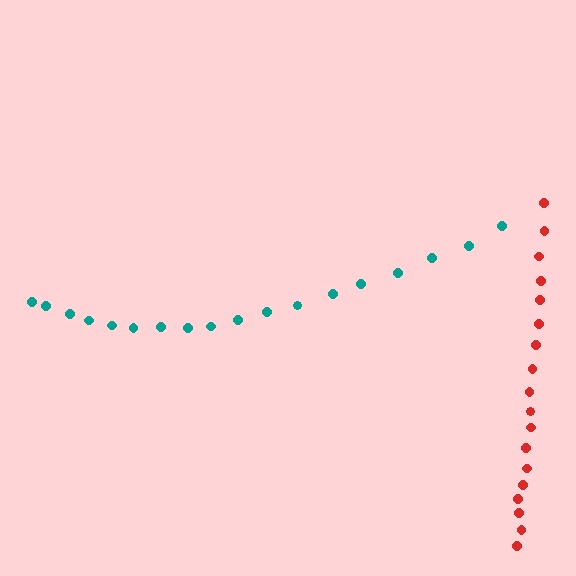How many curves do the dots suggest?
There are 2 distinct paths.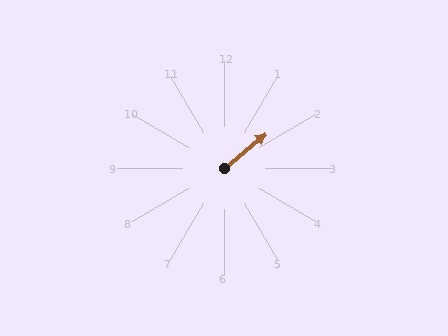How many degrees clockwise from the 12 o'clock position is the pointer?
Approximately 51 degrees.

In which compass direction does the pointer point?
Northeast.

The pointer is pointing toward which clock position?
Roughly 2 o'clock.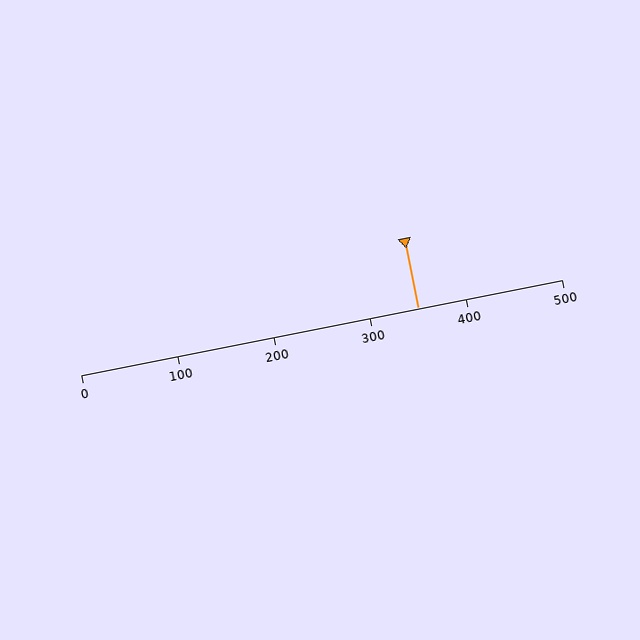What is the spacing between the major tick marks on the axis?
The major ticks are spaced 100 apart.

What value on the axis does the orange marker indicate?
The marker indicates approximately 350.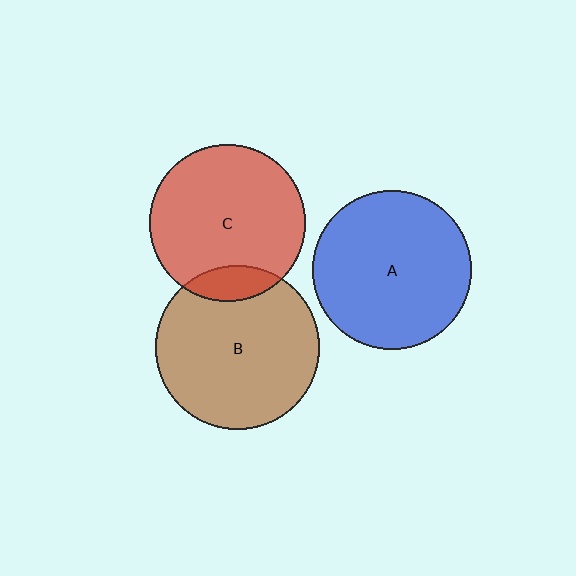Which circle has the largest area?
Circle B (brown).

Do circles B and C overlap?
Yes.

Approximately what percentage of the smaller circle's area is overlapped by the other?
Approximately 10%.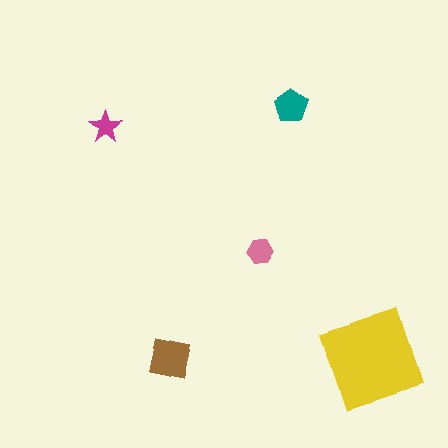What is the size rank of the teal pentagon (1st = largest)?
3rd.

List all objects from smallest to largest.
The magenta star, the pink hexagon, the teal pentagon, the brown square, the yellow diamond.